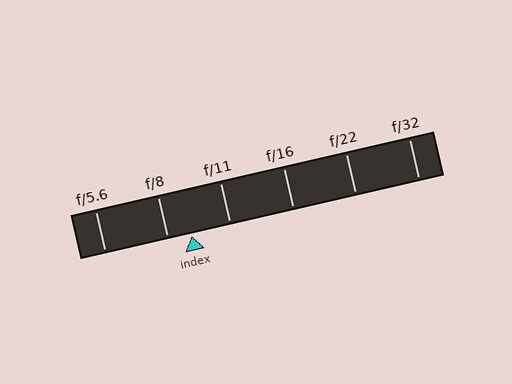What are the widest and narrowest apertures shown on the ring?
The widest aperture shown is f/5.6 and the narrowest is f/32.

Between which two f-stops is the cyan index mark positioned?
The index mark is between f/8 and f/11.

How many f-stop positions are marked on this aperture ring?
There are 6 f-stop positions marked.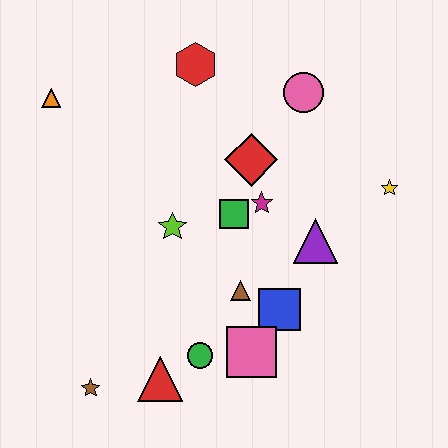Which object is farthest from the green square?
The brown star is farthest from the green square.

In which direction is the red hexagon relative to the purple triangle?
The red hexagon is above the purple triangle.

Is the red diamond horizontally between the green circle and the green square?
No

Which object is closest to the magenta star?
The green square is closest to the magenta star.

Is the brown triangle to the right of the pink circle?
No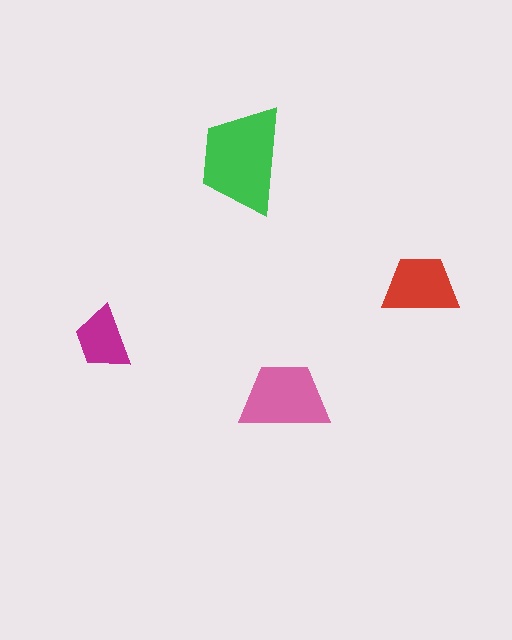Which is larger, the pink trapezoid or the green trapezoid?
The green one.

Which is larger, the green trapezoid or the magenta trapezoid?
The green one.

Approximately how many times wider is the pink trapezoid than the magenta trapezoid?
About 1.5 times wider.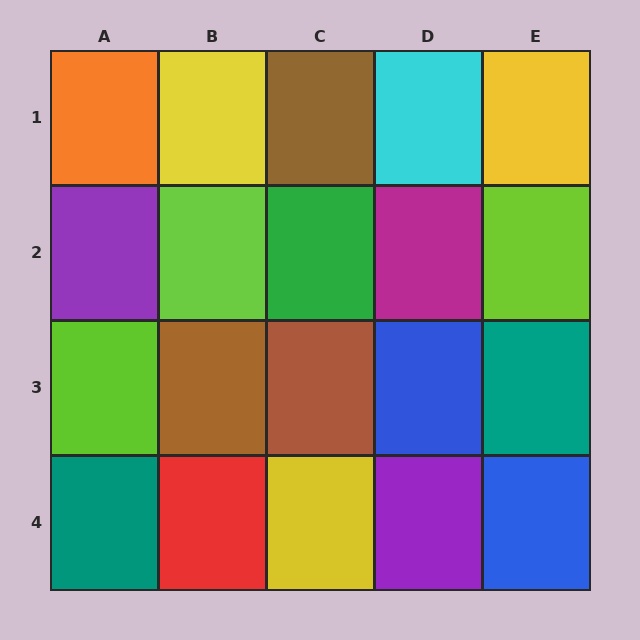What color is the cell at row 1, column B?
Yellow.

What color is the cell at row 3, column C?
Brown.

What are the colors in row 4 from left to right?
Teal, red, yellow, purple, blue.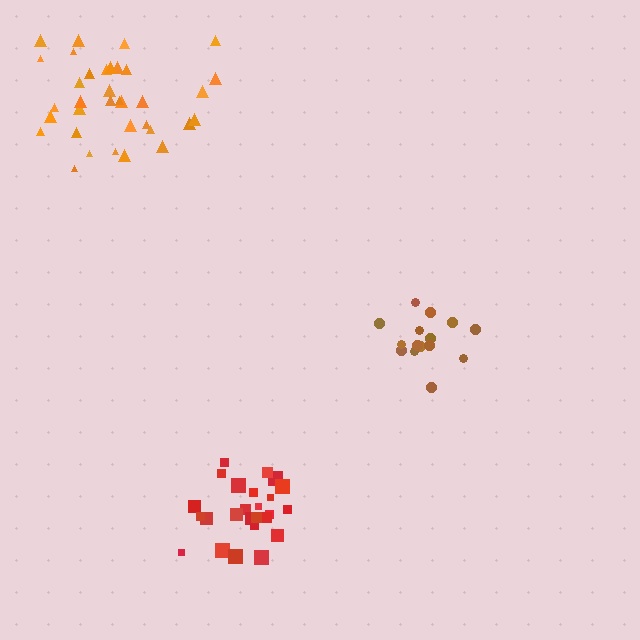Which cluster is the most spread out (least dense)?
Orange.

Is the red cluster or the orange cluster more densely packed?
Red.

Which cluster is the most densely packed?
Red.